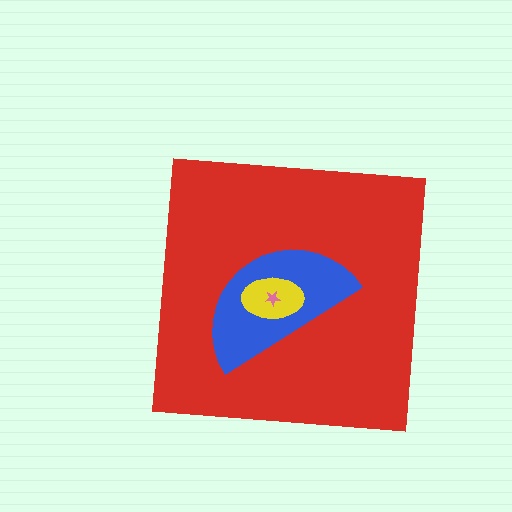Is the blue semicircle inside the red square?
Yes.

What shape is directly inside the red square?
The blue semicircle.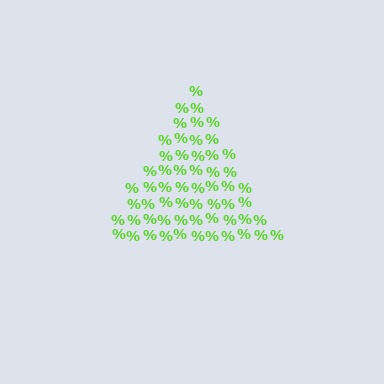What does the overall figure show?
The overall figure shows a triangle.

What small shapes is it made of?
It is made of small percent signs.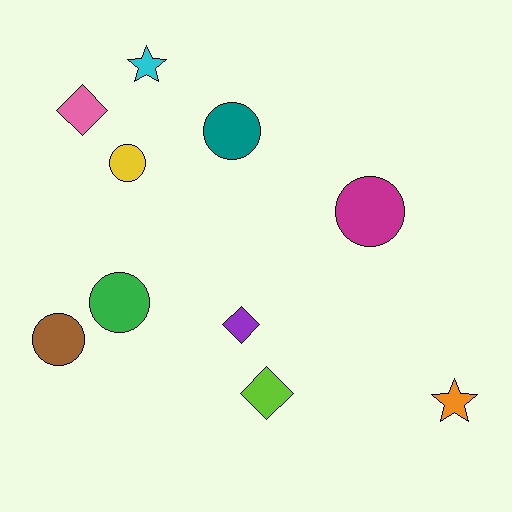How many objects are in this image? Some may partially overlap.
There are 10 objects.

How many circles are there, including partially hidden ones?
There are 5 circles.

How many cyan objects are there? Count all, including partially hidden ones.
There is 1 cyan object.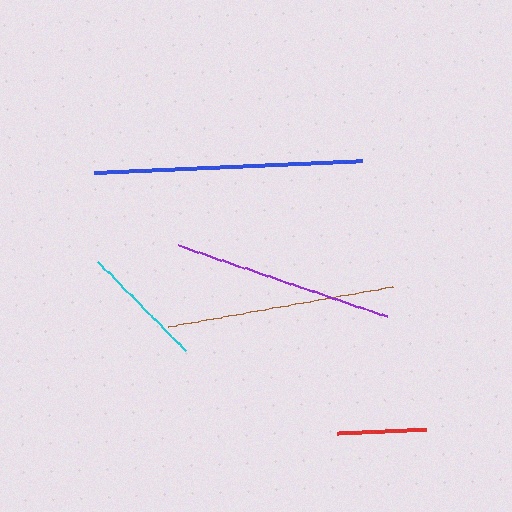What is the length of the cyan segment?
The cyan segment is approximately 126 pixels long.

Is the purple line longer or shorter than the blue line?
The blue line is longer than the purple line.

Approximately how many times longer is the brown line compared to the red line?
The brown line is approximately 2.6 times the length of the red line.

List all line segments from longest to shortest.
From longest to shortest: blue, brown, purple, cyan, red.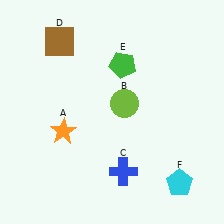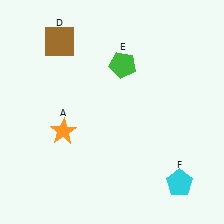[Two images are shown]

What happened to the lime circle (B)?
The lime circle (B) was removed in Image 2. It was in the top-right area of Image 1.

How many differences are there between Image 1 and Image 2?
There are 2 differences between the two images.